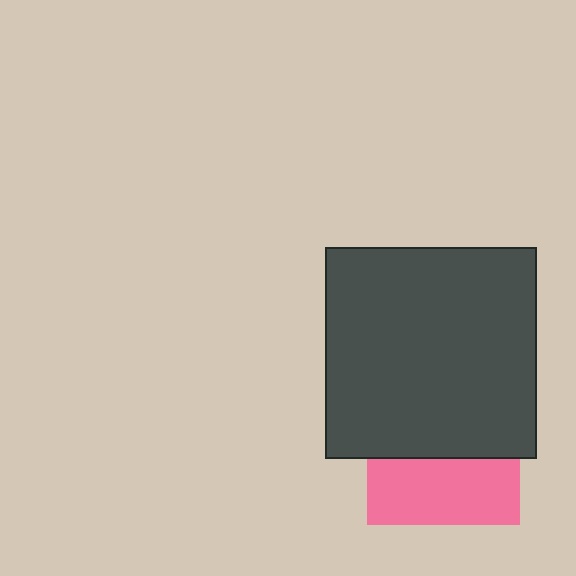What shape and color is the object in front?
The object in front is a dark gray square.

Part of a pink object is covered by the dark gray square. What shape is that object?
It is a square.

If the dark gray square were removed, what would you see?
You would see the complete pink square.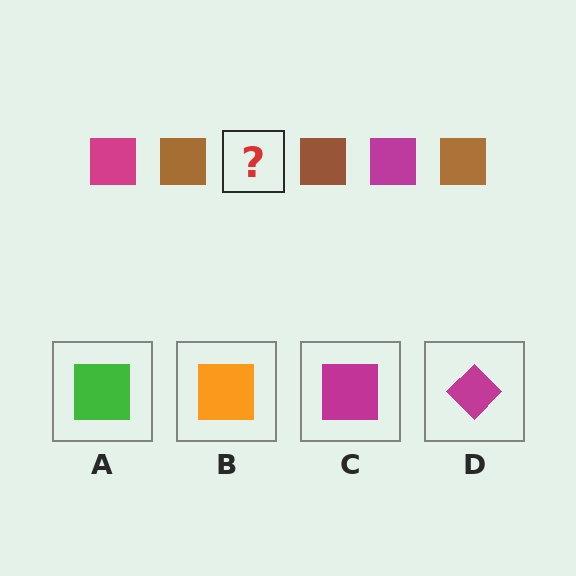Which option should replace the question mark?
Option C.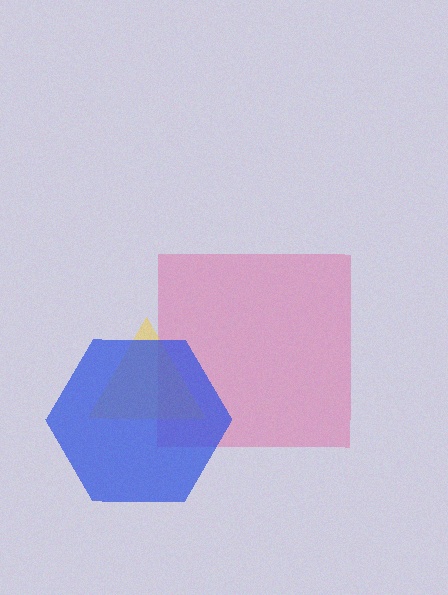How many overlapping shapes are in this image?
There are 3 overlapping shapes in the image.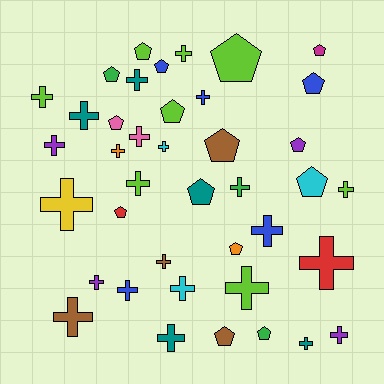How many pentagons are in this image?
There are 16 pentagons.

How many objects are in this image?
There are 40 objects.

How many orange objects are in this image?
There are 2 orange objects.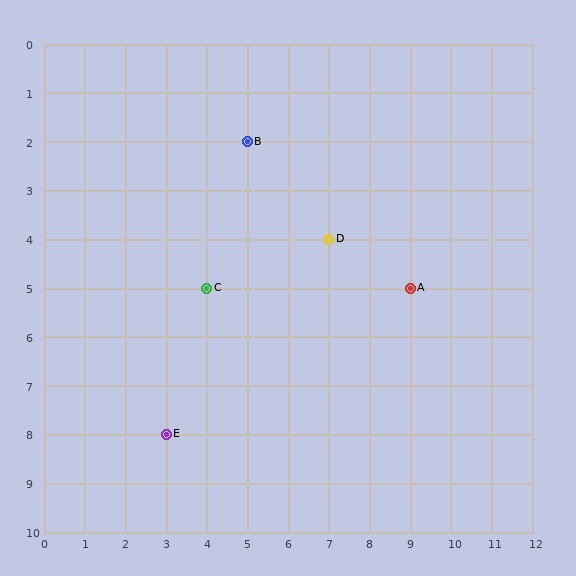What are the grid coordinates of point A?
Point A is at grid coordinates (9, 5).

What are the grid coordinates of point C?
Point C is at grid coordinates (4, 5).